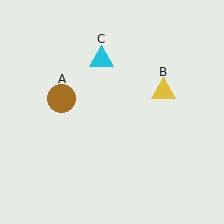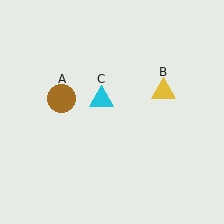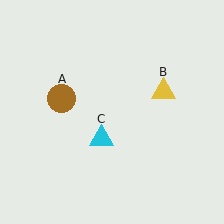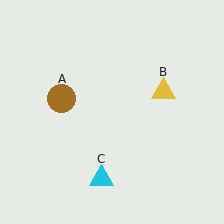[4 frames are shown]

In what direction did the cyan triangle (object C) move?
The cyan triangle (object C) moved down.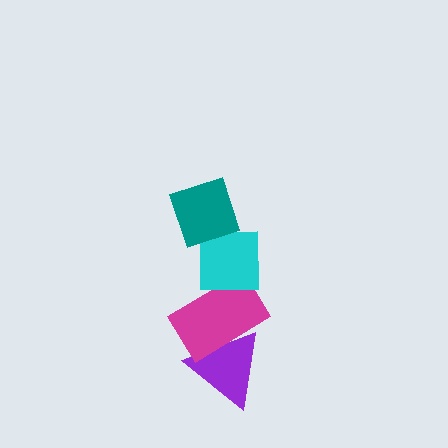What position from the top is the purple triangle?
The purple triangle is 4th from the top.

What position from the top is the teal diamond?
The teal diamond is 1st from the top.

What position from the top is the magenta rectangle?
The magenta rectangle is 3rd from the top.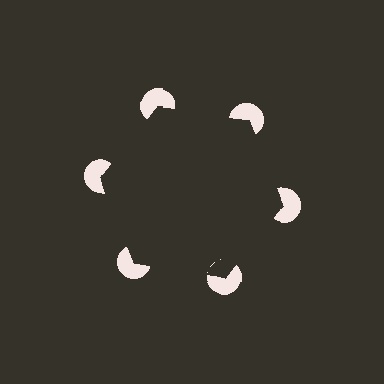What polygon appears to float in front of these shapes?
An illusory hexagon — its edges are inferred from the aligned wedge cuts in the pac-man discs, not physically drawn.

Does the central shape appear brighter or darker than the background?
It typically appears slightly darker than the background, even though no actual brightness change is drawn.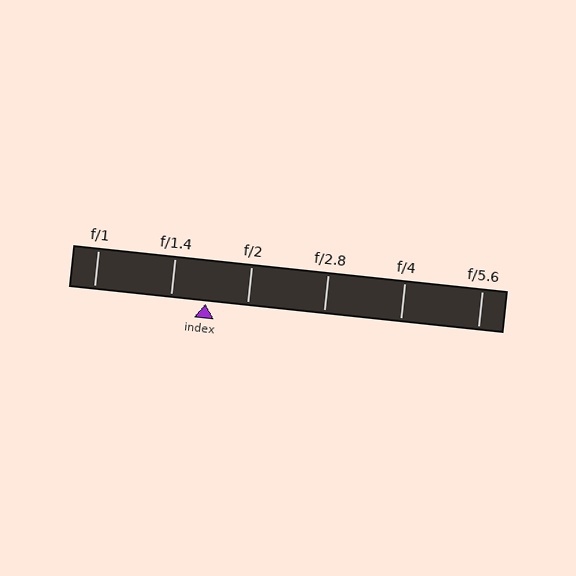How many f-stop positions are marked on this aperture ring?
There are 6 f-stop positions marked.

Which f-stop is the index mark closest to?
The index mark is closest to f/1.4.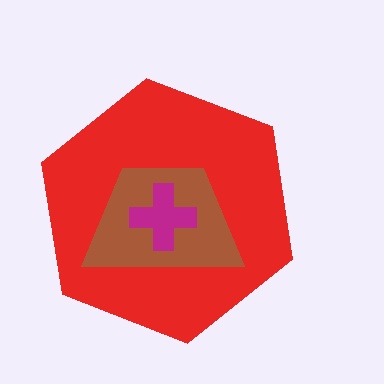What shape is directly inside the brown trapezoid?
The magenta cross.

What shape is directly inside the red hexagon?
The brown trapezoid.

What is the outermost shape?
The red hexagon.